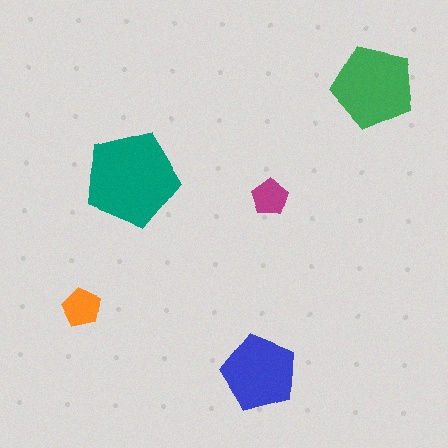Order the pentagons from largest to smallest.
the teal one, the green one, the blue one, the orange one, the magenta one.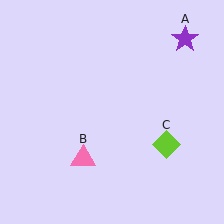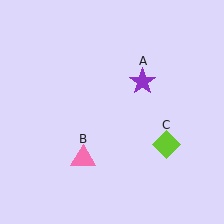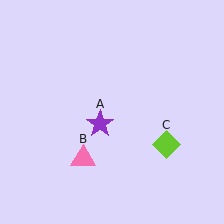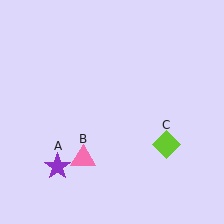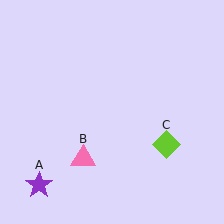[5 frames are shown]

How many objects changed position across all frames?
1 object changed position: purple star (object A).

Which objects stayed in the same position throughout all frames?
Pink triangle (object B) and lime diamond (object C) remained stationary.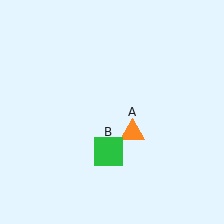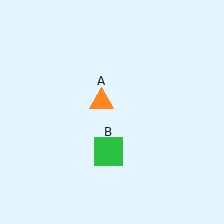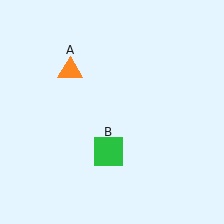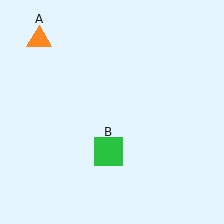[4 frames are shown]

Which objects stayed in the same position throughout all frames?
Green square (object B) remained stationary.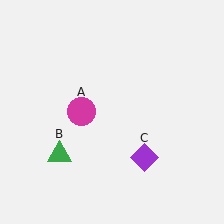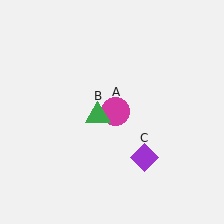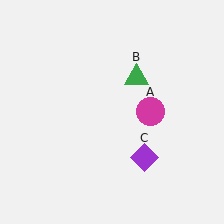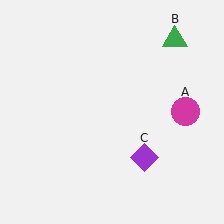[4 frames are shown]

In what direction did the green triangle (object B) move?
The green triangle (object B) moved up and to the right.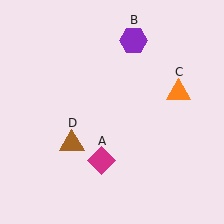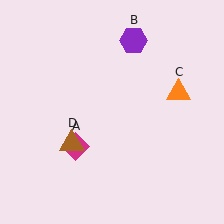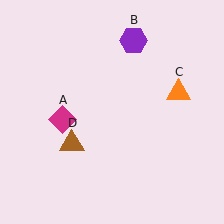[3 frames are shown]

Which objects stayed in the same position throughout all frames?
Purple hexagon (object B) and orange triangle (object C) and brown triangle (object D) remained stationary.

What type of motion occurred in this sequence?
The magenta diamond (object A) rotated clockwise around the center of the scene.